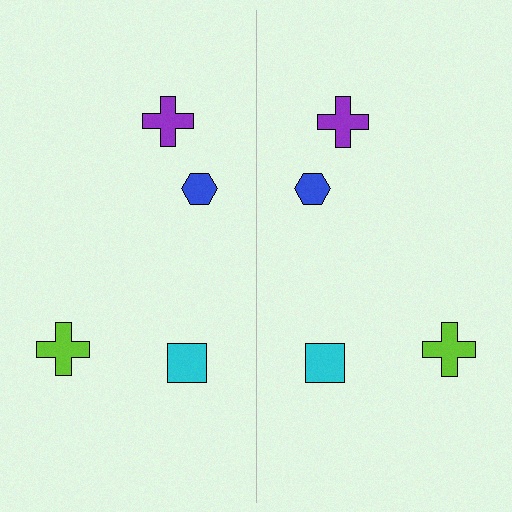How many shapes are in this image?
There are 8 shapes in this image.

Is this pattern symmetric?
Yes, this pattern has bilateral (reflection) symmetry.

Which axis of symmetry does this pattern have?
The pattern has a vertical axis of symmetry running through the center of the image.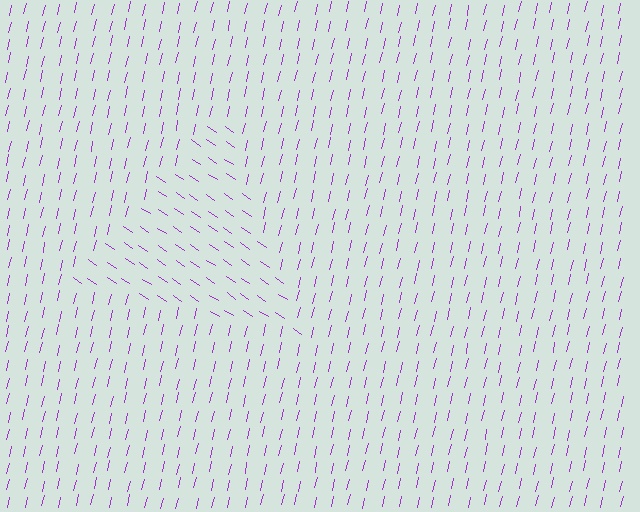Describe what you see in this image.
The image is filled with small purple line segments. A triangle region in the image has lines oriented differently from the surrounding lines, creating a visible texture boundary.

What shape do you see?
I see a triangle.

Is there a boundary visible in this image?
Yes, there is a texture boundary formed by a change in line orientation.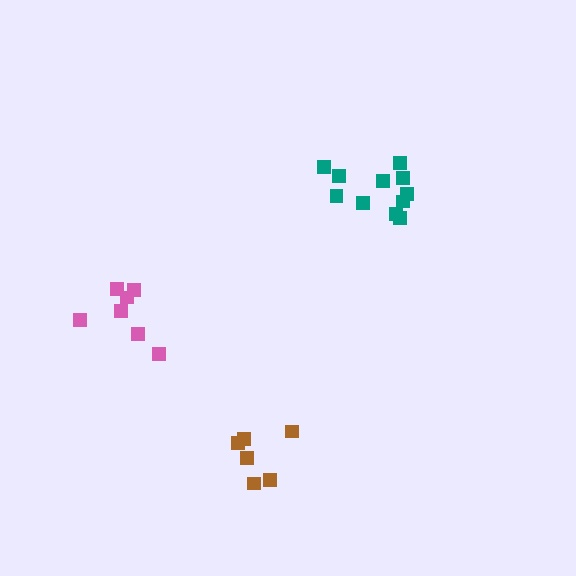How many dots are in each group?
Group 1: 6 dots, Group 2: 11 dots, Group 3: 7 dots (24 total).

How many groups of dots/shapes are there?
There are 3 groups.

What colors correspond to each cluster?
The clusters are colored: brown, teal, pink.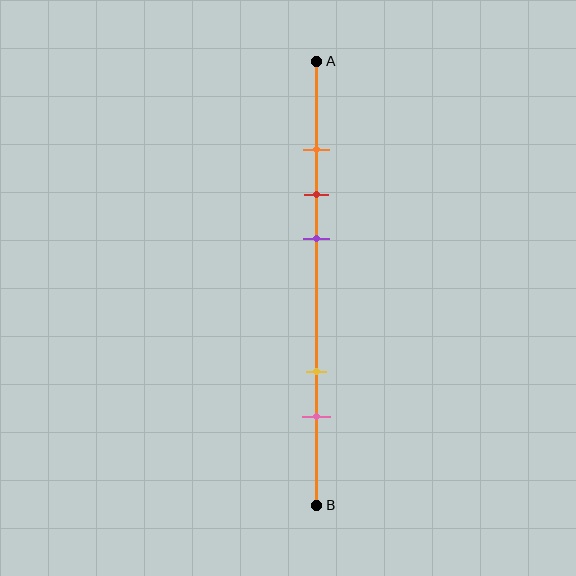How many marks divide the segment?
There are 5 marks dividing the segment.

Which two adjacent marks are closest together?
The orange and red marks are the closest adjacent pair.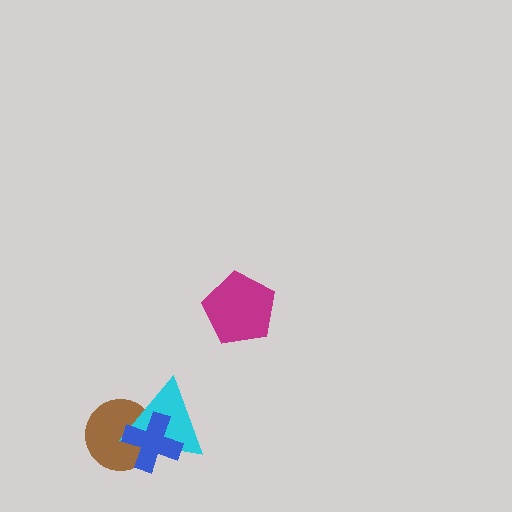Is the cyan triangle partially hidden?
Yes, it is partially covered by another shape.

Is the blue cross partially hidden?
No, no other shape covers it.